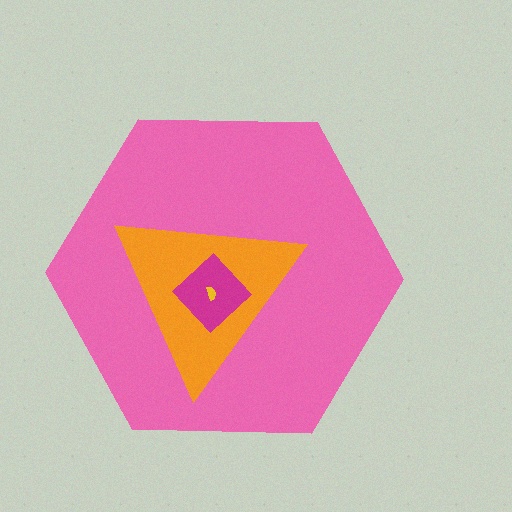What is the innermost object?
The yellow semicircle.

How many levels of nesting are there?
4.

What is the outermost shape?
The pink hexagon.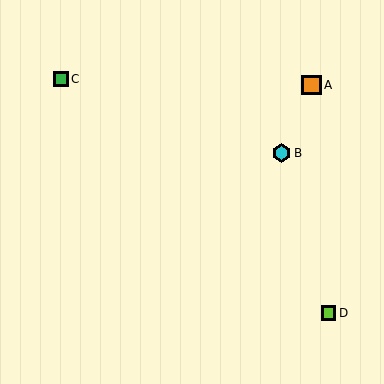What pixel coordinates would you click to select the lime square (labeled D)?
Click at (329, 313) to select the lime square D.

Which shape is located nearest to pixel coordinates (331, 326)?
The lime square (labeled D) at (329, 313) is nearest to that location.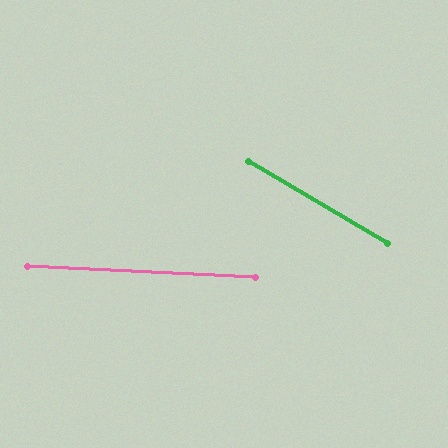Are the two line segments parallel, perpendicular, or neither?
Neither parallel nor perpendicular — they differ by about 28°.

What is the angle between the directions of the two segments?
Approximately 28 degrees.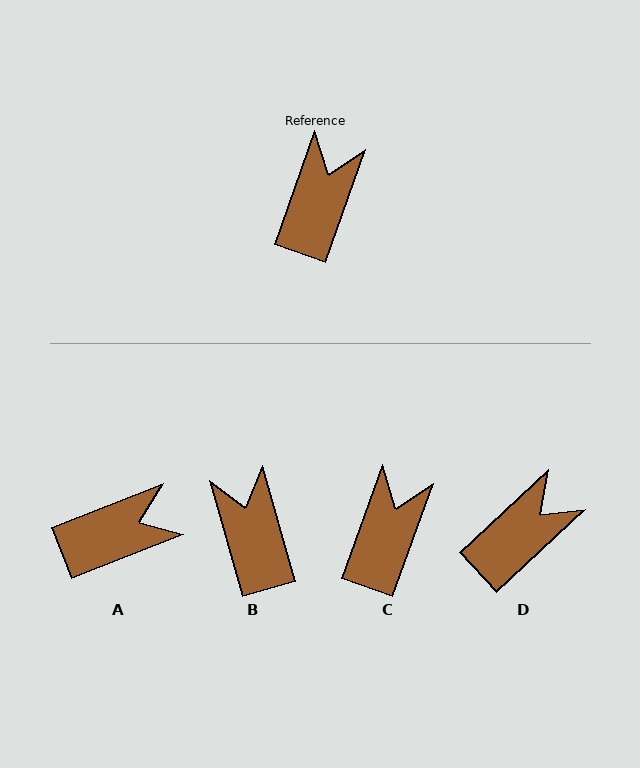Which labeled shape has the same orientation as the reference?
C.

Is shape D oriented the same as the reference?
No, it is off by about 27 degrees.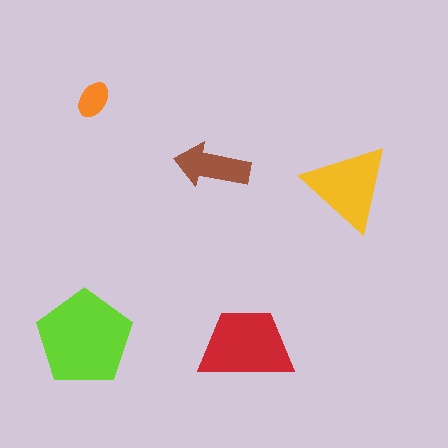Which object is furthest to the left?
The lime pentagon is leftmost.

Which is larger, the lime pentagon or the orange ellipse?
The lime pentagon.